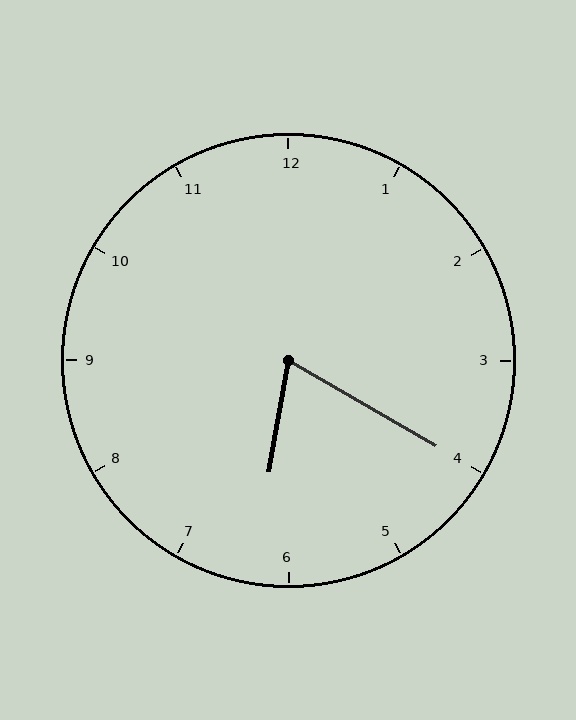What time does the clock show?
6:20.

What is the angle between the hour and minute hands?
Approximately 70 degrees.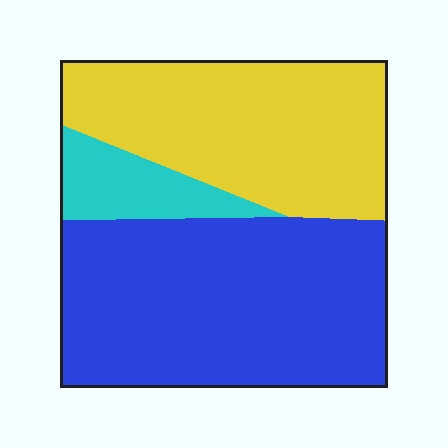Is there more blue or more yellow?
Blue.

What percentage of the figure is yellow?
Yellow takes up about three eighths (3/8) of the figure.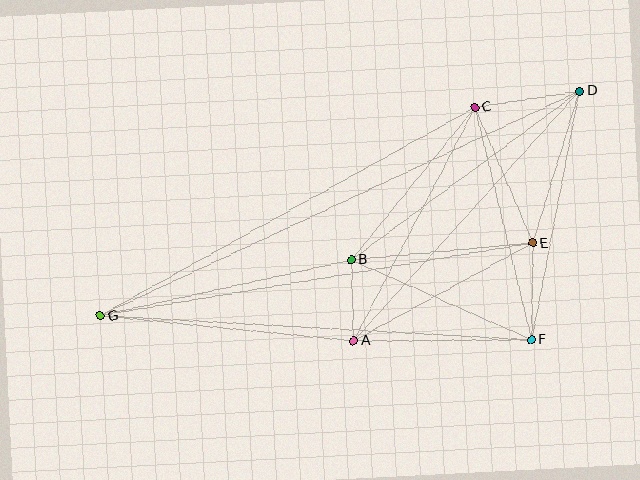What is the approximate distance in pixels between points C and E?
The distance between C and E is approximately 147 pixels.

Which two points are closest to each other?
Points A and B are closest to each other.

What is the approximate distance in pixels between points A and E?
The distance between A and E is approximately 204 pixels.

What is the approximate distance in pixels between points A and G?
The distance between A and G is approximately 255 pixels.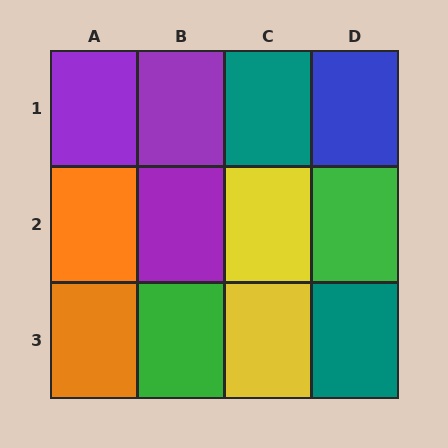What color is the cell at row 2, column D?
Green.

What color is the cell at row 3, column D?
Teal.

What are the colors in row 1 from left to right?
Purple, purple, teal, blue.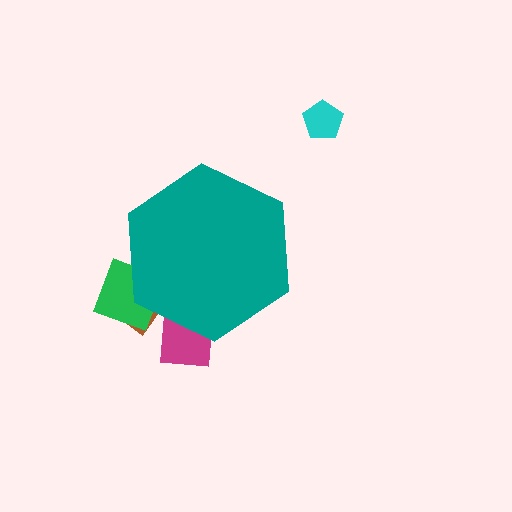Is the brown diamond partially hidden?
Yes, the brown diamond is partially hidden behind the teal hexagon.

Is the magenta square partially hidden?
Yes, the magenta square is partially hidden behind the teal hexagon.